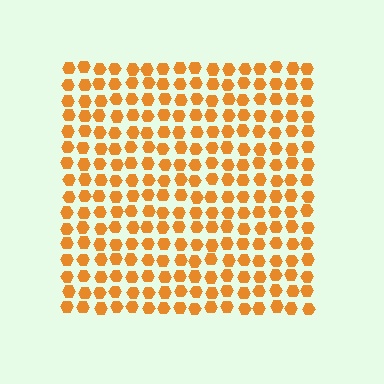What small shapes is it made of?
It is made of small hexagons.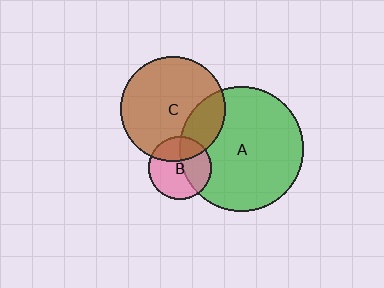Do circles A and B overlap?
Yes.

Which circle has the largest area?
Circle A (green).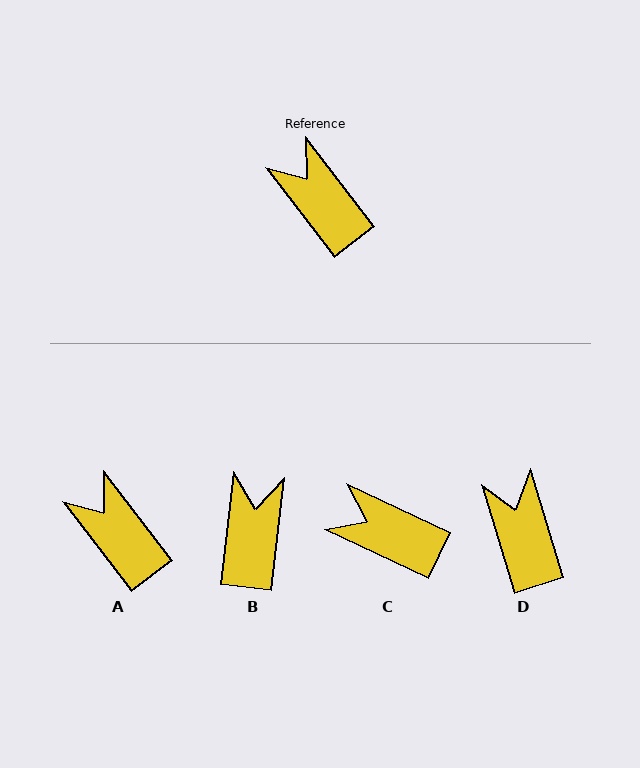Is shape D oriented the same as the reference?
No, it is off by about 20 degrees.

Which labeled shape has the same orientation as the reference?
A.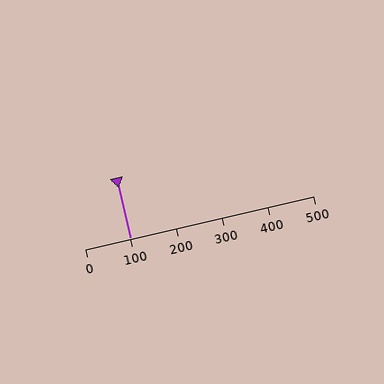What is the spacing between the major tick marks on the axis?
The major ticks are spaced 100 apart.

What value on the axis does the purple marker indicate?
The marker indicates approximately 100.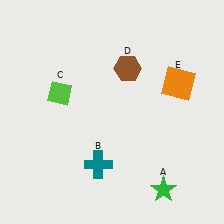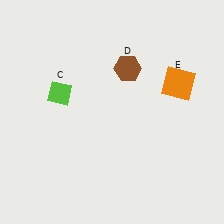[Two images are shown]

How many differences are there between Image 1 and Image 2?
There are 2 differences between the two images.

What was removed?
The teal cross (B), the green star (A) were removed in Image 2.